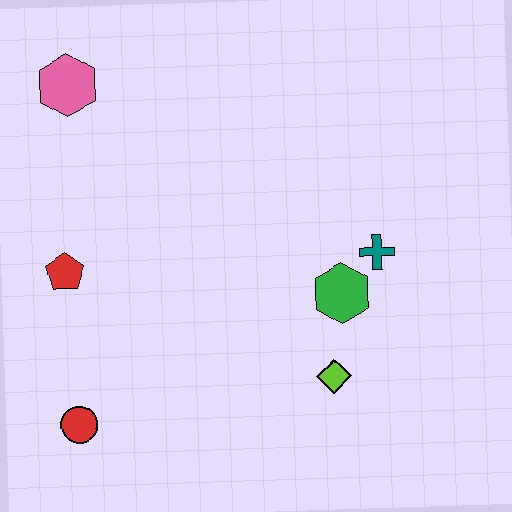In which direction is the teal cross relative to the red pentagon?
The teal cross is to the right of the red pentagon.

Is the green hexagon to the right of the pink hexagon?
Yes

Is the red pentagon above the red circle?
Yes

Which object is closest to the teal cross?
The green hexagon is closest to the teal cross.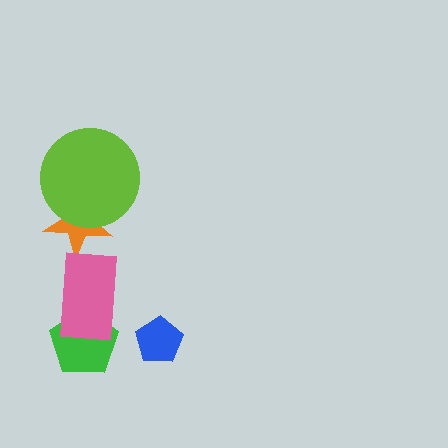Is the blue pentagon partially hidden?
No, no other shape covers it.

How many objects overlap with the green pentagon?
1 object overlaps with the green pentagon.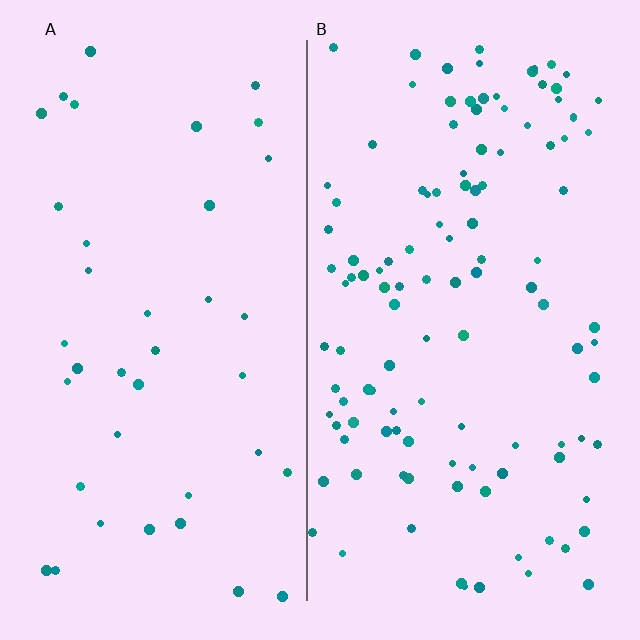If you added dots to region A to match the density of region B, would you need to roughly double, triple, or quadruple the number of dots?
Approximately triple.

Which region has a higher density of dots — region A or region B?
B (the right).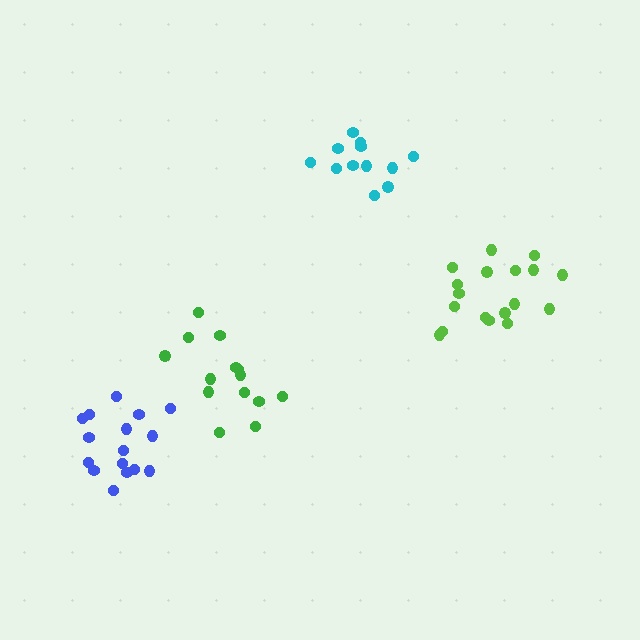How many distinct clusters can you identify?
There are 4 distinct clusters.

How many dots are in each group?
Group 1: 14 dots, Group 2: 16 dots, Group 3: 12 dots, Group 4: 18 dots (60 total).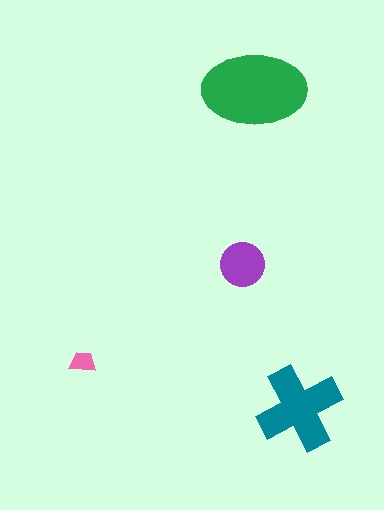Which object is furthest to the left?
The pink trapezoid is leftmost.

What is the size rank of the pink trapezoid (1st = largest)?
4th.